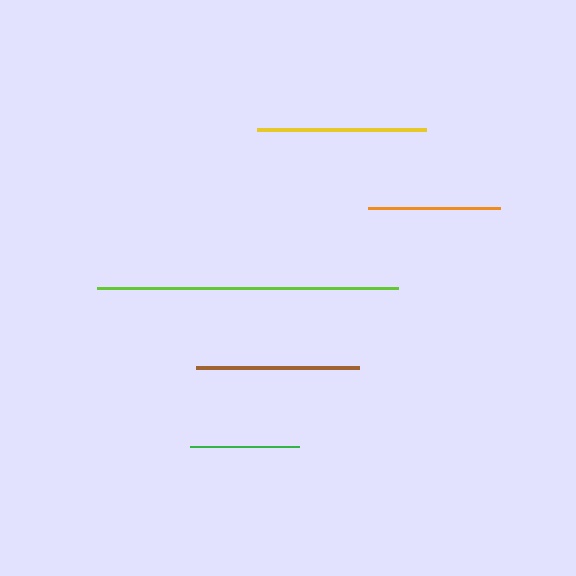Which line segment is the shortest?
The green line is the shortest at approximately 109 pixels.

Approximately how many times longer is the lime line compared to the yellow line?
The lime line is approximately 1.8 times the length of the yellow line.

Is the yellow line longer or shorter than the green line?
The yellow line is longer than the green line.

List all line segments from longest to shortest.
From longest to shortest: lime, yellow, brown, orange, green.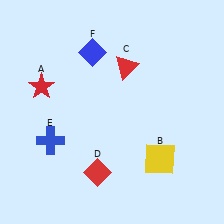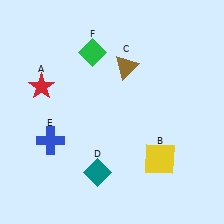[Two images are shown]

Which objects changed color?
C changed from red to brown. D changed from red to teal. F changed from blue to green.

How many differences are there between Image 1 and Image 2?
There are 3 differences between the two images.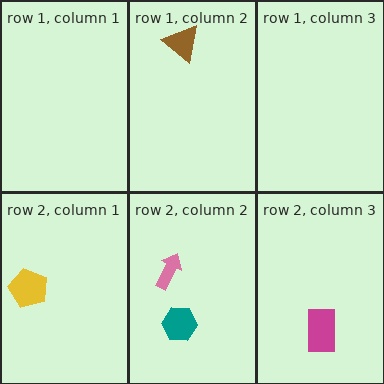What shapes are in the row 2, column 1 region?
The yellow pentagon.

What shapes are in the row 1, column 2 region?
The brown triangle.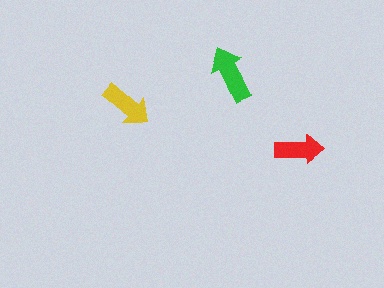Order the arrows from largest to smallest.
the green one, the yellow one, the red one.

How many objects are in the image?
There are 3 objects in the image.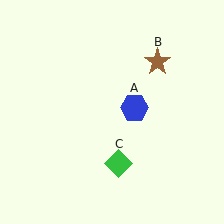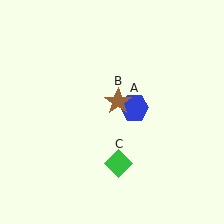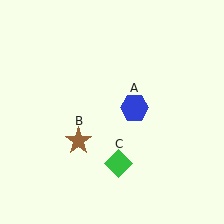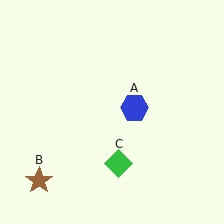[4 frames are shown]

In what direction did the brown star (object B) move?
The brown star (object B) moved down and to the left.